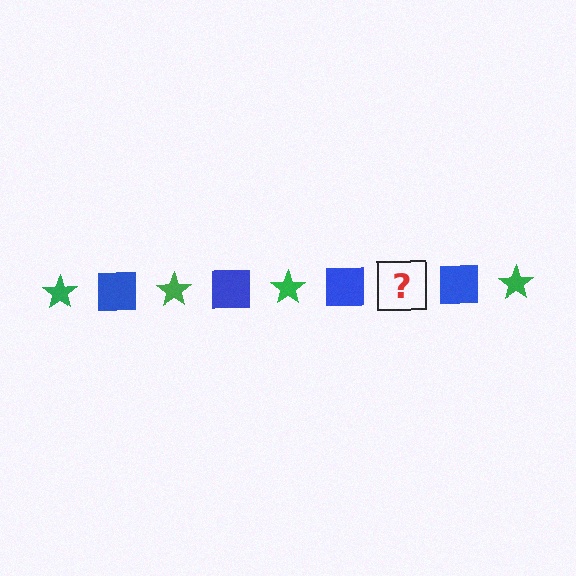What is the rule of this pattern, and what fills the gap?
The rule is that the pattern alternates between green star and blue square. The gap should be filled with a green star.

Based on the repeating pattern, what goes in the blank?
The blank should be a green star.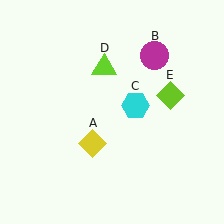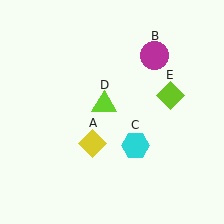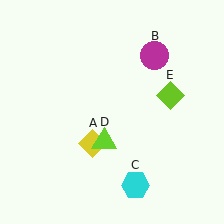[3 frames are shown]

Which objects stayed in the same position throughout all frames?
Yellow diamond (object A) and magenta circle (object B) and lime diamond (object E) remained stationary.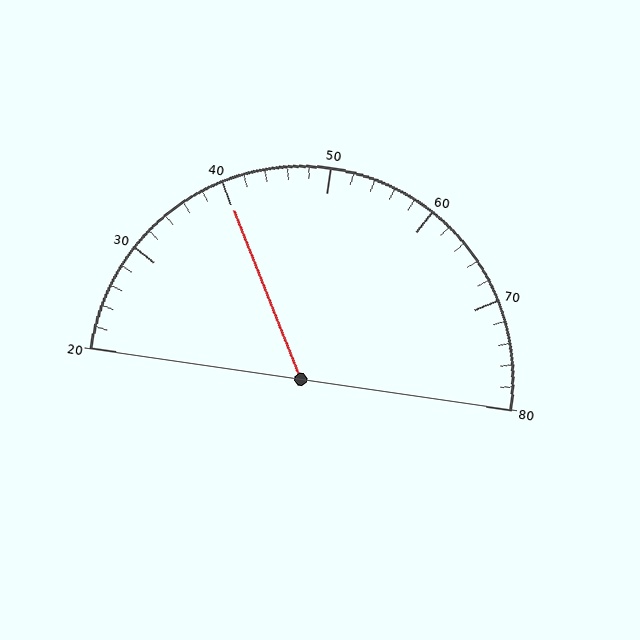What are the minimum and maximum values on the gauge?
The gauge ranges from 20 to 80.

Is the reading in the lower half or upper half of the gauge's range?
The reading is in the lower half of the range (20 to 80).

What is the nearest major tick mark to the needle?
The nearest major tick mark is 40.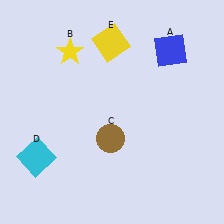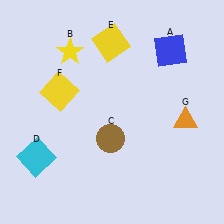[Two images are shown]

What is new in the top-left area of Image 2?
A yellow square (F) was added in the top-left area of Image 2.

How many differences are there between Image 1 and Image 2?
There are 2 differences between the two images.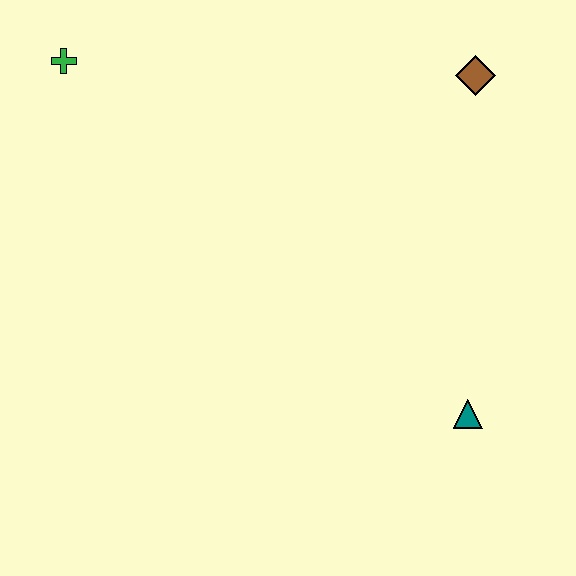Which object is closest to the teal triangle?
The brown diamond is closest to the teal triangle.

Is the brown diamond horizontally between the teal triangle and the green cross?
No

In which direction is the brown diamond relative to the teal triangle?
The brown diamond is above the teal triangle.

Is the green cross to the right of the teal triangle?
No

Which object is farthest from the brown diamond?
The green cross is farthest from the brown diamond.